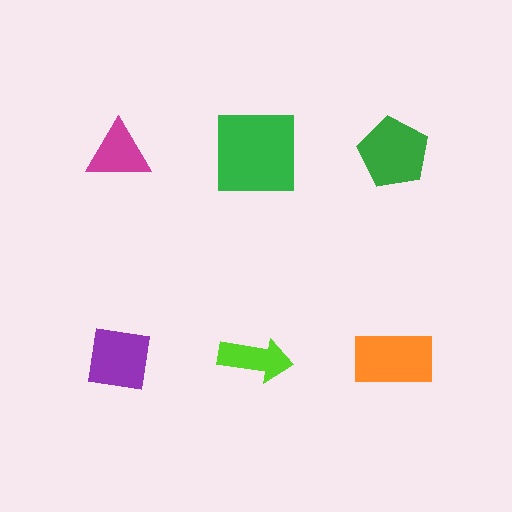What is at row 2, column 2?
A lime arrow.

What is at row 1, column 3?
A green pentagon.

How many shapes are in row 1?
3 shapes.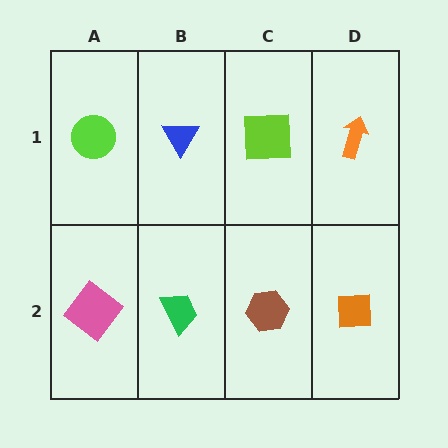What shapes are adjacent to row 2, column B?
A blue triangle (row 1, column B), a pink diamond (row 2, column A), a brown hexagon (row 2, column C).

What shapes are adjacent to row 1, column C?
A brown hexagon (row 2, column C), a blue triangle (row 1, column B), an orange arrow (row 1, column D).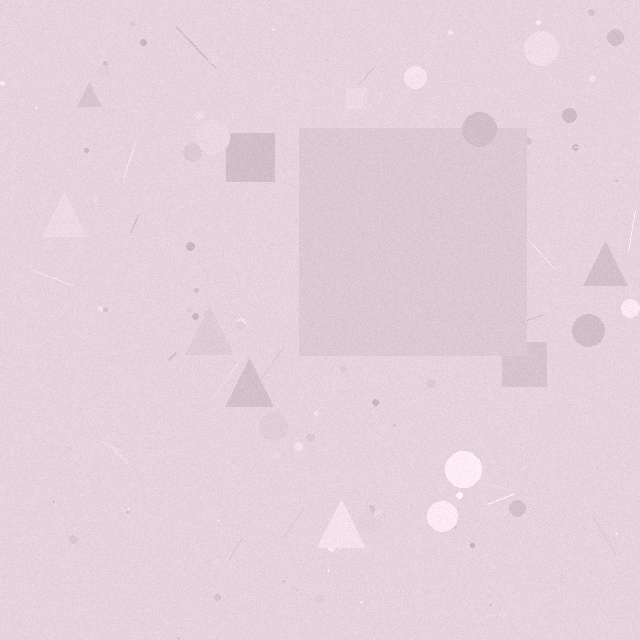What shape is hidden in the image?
A square is hidden in the image.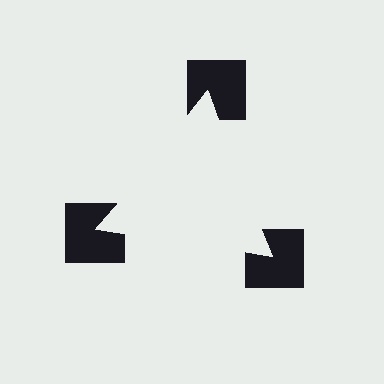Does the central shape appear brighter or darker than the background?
It typically appears slightly brighter than the background, even though no actual brightness change is drawn.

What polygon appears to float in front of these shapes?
An illusory triangle — its edges are inferred from the aligned wedge cuts in the notched squares, not physically drawn.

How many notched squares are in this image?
There are 3 — one at each vertex of the illusory triangle.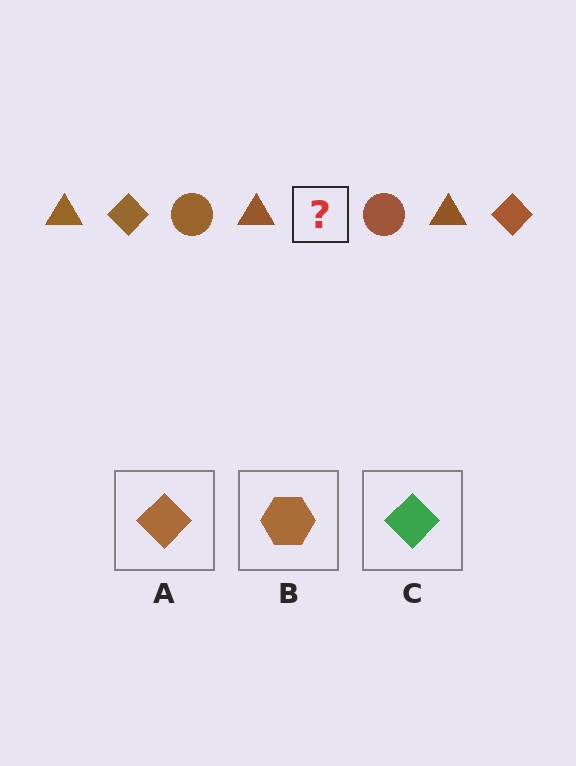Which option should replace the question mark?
Option A.